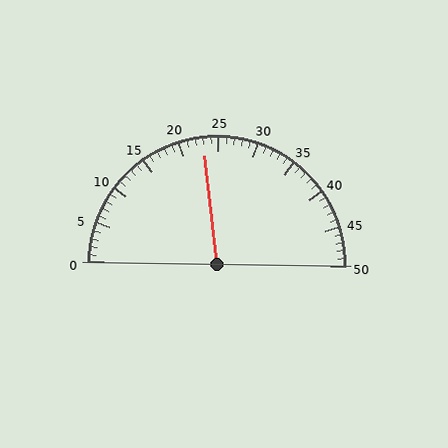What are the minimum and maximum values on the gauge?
The gauge ranges from 0 to 50.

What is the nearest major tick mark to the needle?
The nearest major tick mark is 25.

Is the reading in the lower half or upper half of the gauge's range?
The reading is in the lower half of the range (0 to 50).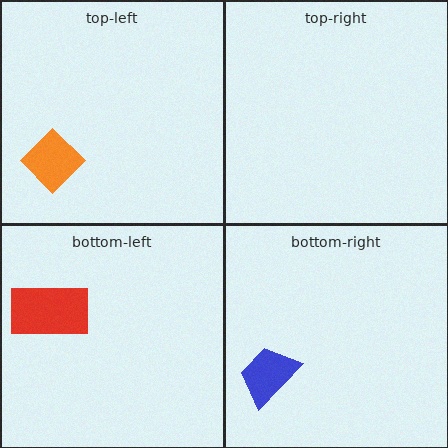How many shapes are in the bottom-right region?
1.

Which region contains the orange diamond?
The top-left region.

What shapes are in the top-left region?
The orange diamond.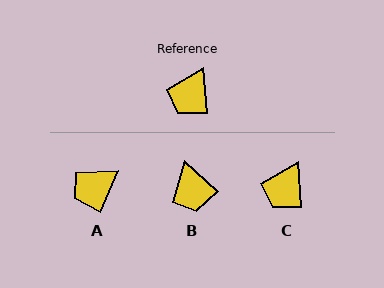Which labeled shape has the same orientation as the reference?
C.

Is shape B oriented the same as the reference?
No, it is off by about 44 degrees.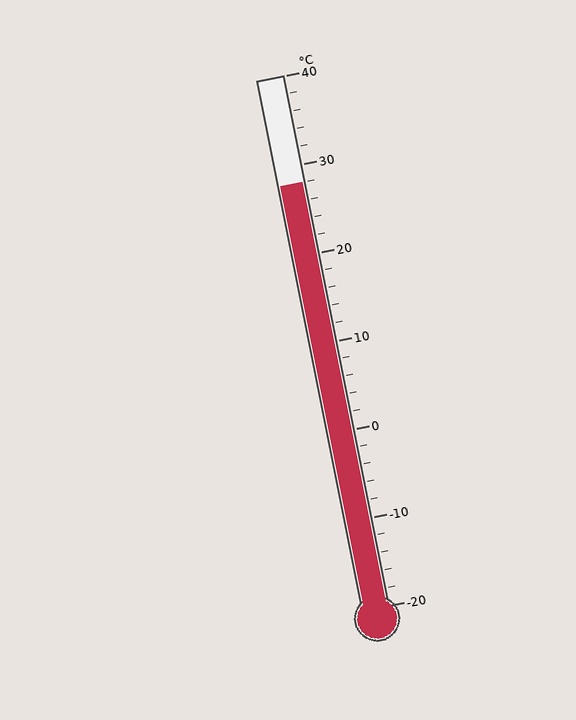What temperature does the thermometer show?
The thermometer shows approximately 28°C.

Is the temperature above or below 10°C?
The temperature is above 10°C.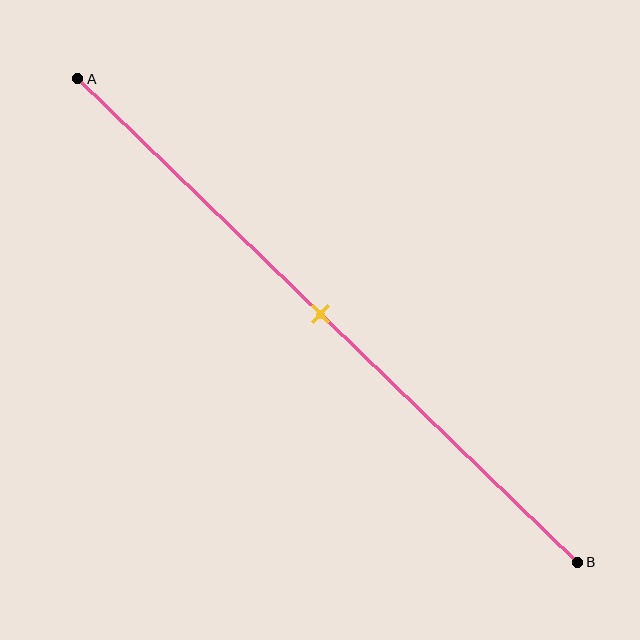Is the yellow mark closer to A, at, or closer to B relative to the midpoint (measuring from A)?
The yellow mark is approximately at the midpoint of segment AB.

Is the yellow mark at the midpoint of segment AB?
Yes, the mark is approximately at the midpoint.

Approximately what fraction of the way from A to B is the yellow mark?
The yellow mark is approximately 50% of the way from A to B.